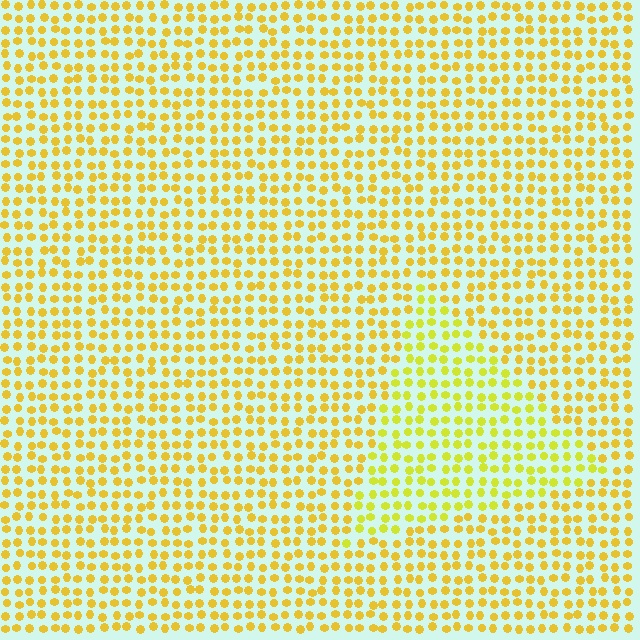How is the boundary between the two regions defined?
The boundary is defined purely by a slight shift in hue (about 20 degrees). Spacing, size, and orientation are identical on both sides.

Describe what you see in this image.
The image is filled with small yellow elements in a uniform arrangement. A triangle-shaped region is visible where the elements are tinted to a slightly different hue, forming a subtle color boundary.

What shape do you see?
I see a triangle.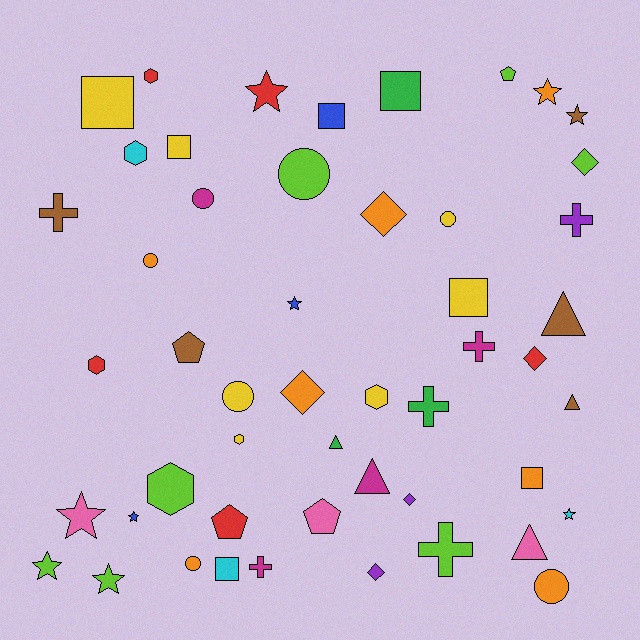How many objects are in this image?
There are 50 objects.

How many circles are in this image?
There are 7 circles.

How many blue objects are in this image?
There are 3 blue objects.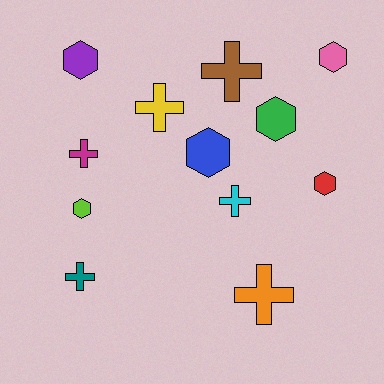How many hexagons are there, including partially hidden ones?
There are 6 hexagons.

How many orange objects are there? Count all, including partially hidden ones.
There is 1 orange object.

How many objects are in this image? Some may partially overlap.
There are 12 objects.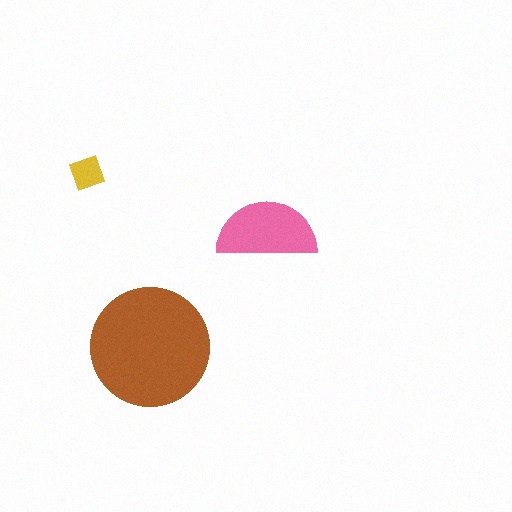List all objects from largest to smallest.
The brown circle, the pink semicircle, the yellow diamond.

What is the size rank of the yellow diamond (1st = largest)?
3rd.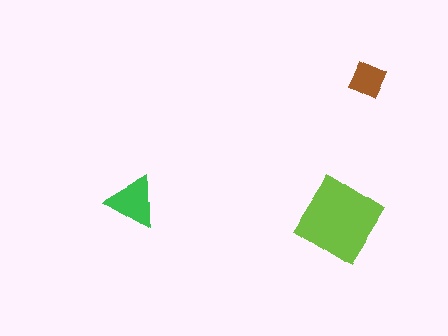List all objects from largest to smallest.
The lime diamond, the green triangle, the brown square.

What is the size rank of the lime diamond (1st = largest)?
1st.